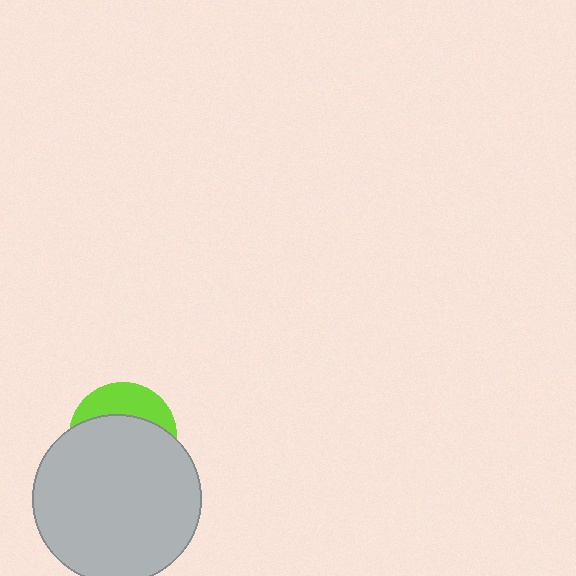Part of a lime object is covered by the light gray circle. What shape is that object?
It is a circle.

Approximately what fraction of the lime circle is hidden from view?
Roughly 68% of the lime circle is hidden behind the light gray circle.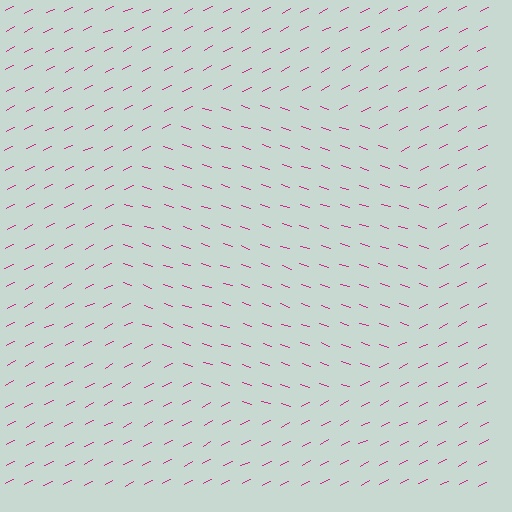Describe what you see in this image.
The image is filled with small magenta line segments. A circle region in the image has lines oriented differently from the surrounding lines, creating a visible texture boundary.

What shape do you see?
I see a circle.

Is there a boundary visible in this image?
Yes, there is a texture boundary formed by a change in line orientation.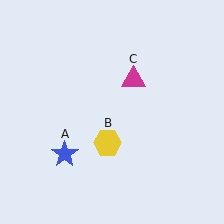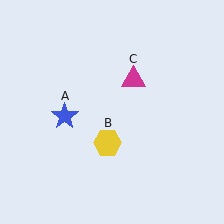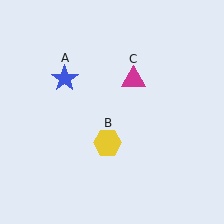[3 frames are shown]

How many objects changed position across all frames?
1 object changed position: blue star (object A).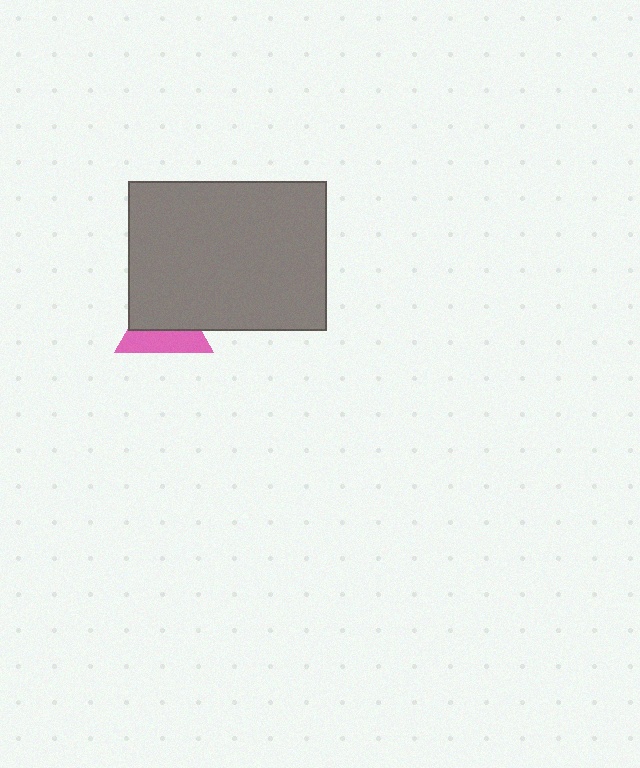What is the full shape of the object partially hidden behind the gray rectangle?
The partially hidden object is a pink triangle.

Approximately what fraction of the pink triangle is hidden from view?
Roughly 56% of the pink triangle is hidden behind the gray rectangle.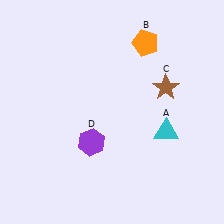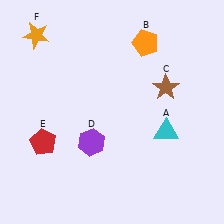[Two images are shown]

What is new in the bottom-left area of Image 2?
A red pentagon (E) was added in the bottom-left area of Image 2.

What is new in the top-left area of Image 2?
An orange star (F) was added in the top-left area of Image 2.